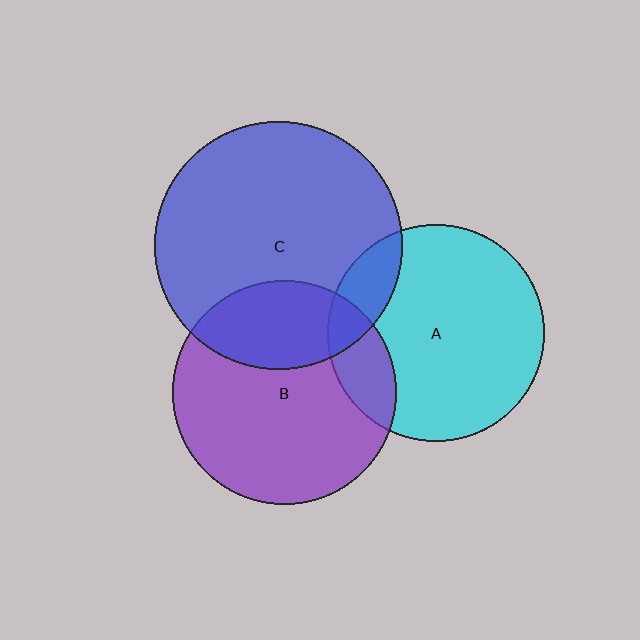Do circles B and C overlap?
Yes.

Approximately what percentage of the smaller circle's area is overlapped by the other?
Approximately 30%.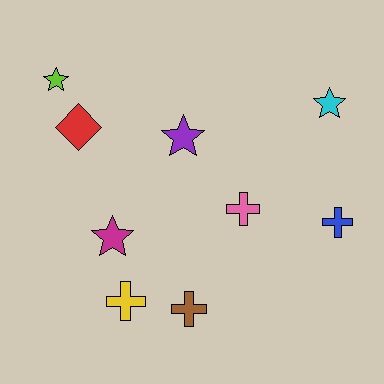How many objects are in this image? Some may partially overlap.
There are 9 objects.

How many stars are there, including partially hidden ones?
There are 4 stars.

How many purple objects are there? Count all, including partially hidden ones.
There is 1 purple object.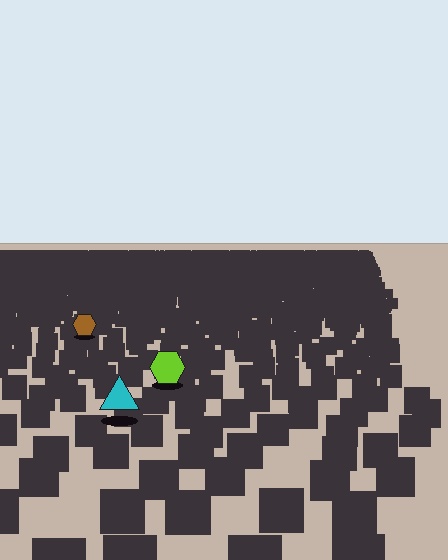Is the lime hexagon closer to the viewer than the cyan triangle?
No. The cyan triangle is closer — you can tell from the texture gradient: the ground texture is coarser near it.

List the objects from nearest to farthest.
From nearest to farthest: the cyan triangle, the lime hexagon, the brown hexagon.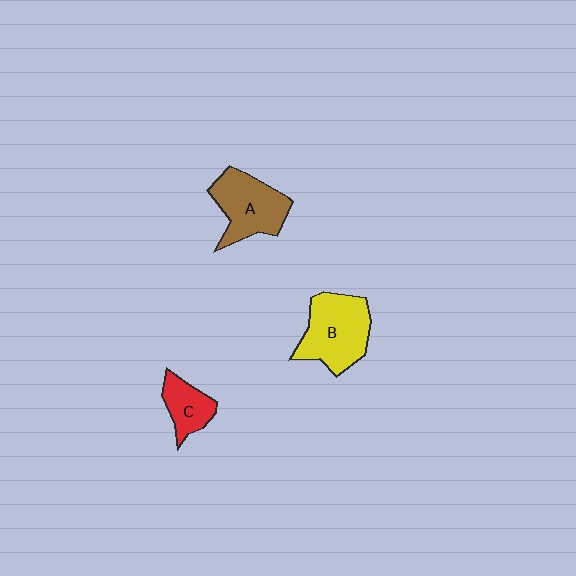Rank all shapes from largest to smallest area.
From largest to smallest: B (yellow), A (brown), C (red).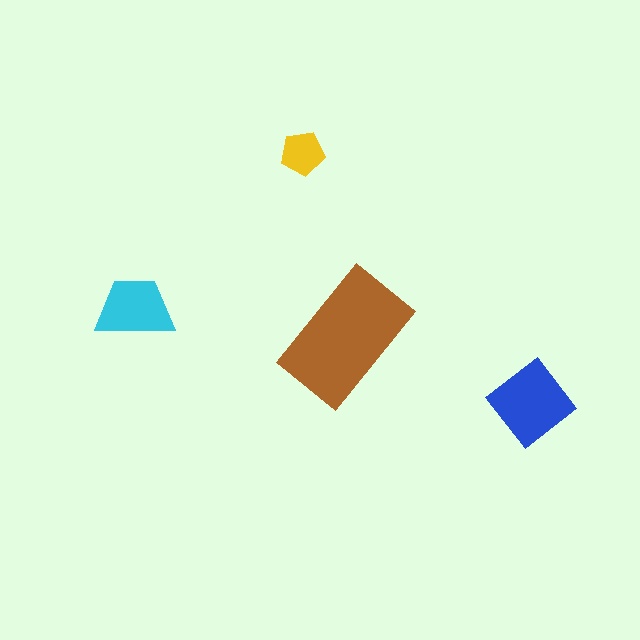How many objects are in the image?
There are 4 objects in the image.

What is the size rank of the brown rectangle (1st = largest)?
1st.